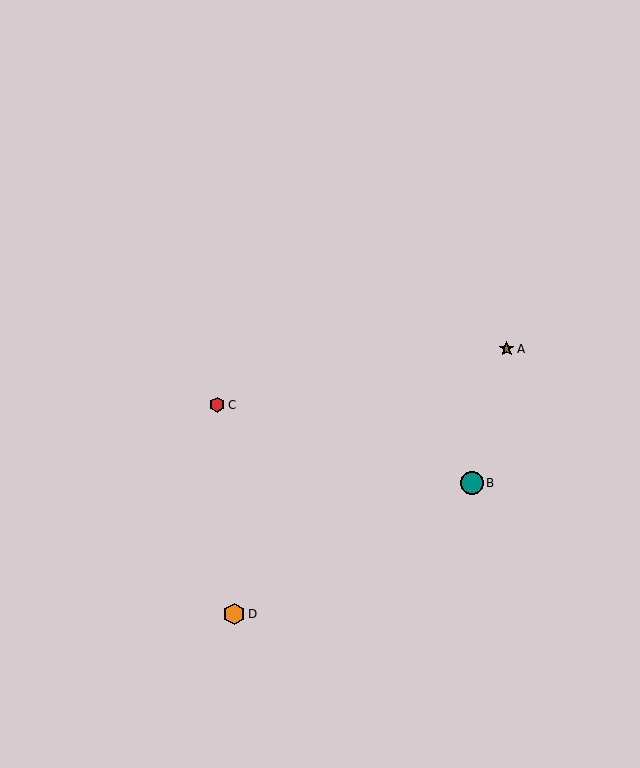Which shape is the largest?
The teal circle (labeled B) is the largest.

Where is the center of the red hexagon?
The center of the red hexagon is at (217, 405).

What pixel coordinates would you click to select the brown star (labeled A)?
Click at (507, 349) to select the brown star A.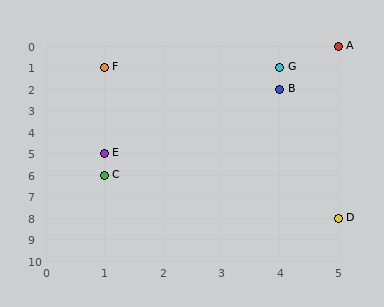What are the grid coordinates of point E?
Point E is at grid coordinates (1, 5).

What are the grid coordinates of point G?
Point G is at grid coordinates (4, 1).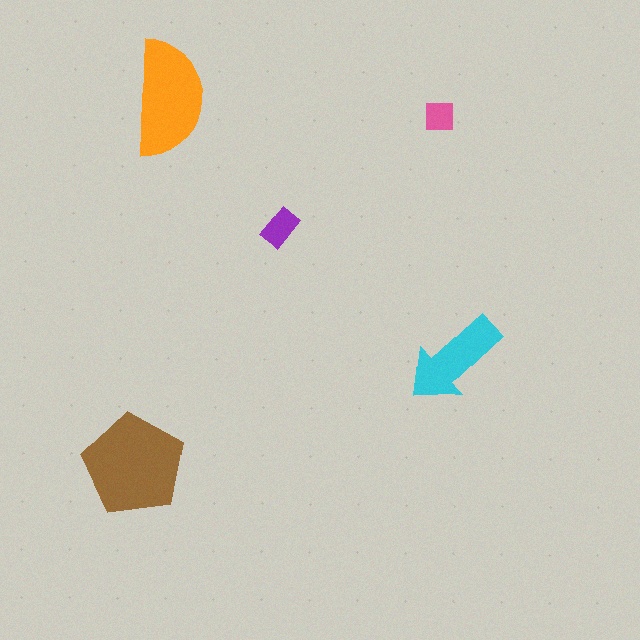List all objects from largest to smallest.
The brown pentagon, the orange semicircle, the cyan arrow, the purple rectangle, the pink square.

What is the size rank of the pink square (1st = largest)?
5th.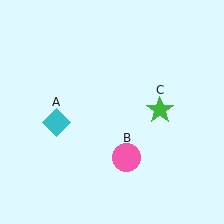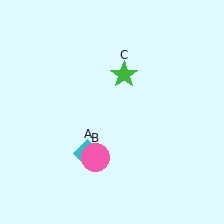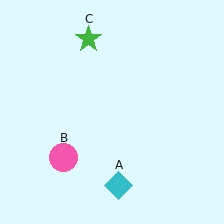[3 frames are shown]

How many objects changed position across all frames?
3 objects changed position: cyan diamond (object A), pink circle (object B), green star (object C).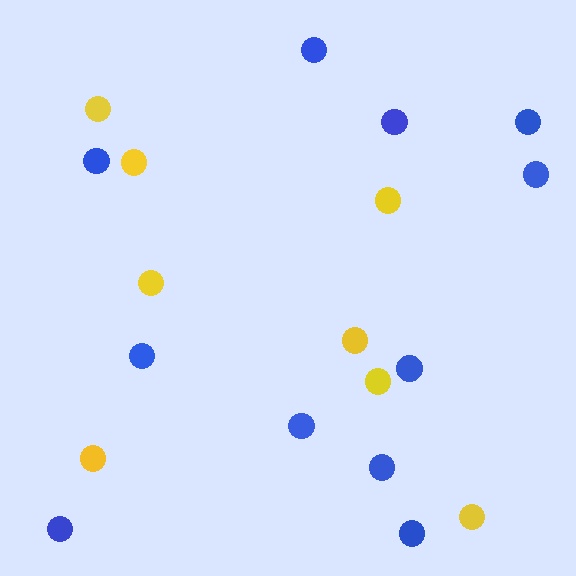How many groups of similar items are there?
There are 2 groups: one group of yellow circles (8) and one group of blue circles (11).